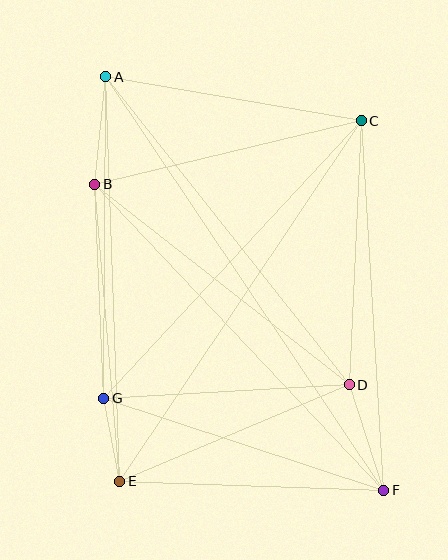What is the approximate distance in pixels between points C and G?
The distance between C and G is approximately 378 pixels.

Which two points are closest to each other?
Points E and G are closest to each other.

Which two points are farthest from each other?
Points A and F are farthest from each other.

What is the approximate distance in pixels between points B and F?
The distance between B and F is approximately 421 pixels.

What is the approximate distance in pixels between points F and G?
The distance between F and G is approximately 295 pixels.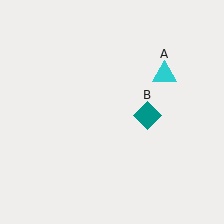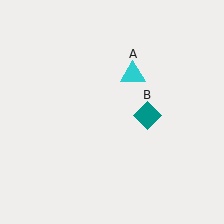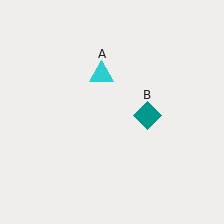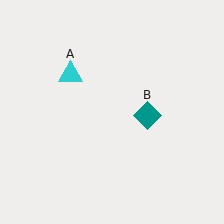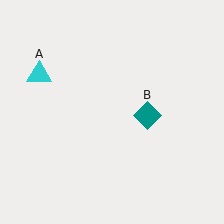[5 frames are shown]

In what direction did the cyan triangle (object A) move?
The cyan triangle (object A) moved left.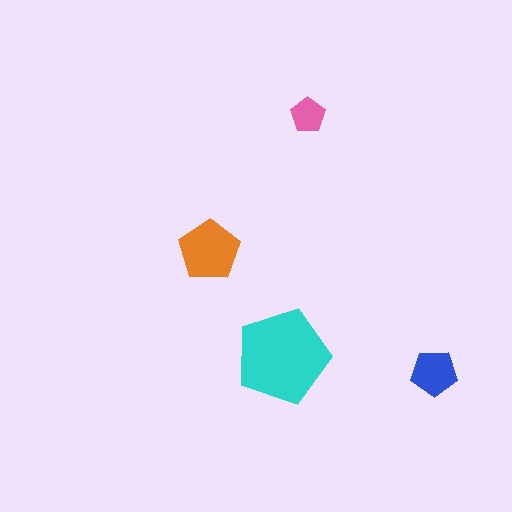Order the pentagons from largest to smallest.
the cyan one, the orange one, the blue one, the pink one.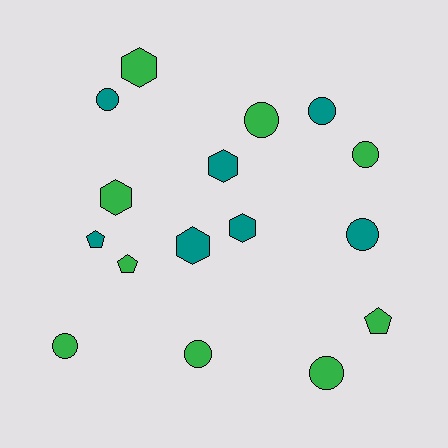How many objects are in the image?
There are 16 objects.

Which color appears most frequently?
Green, with 9 objects.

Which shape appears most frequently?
Circle, with 8 objects.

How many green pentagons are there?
There are 2 green pentagons.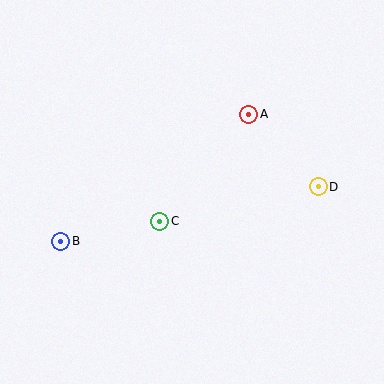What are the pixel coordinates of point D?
Point D is at (318, 187).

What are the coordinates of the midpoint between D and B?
The midpoint between D and B is at (190, 214).